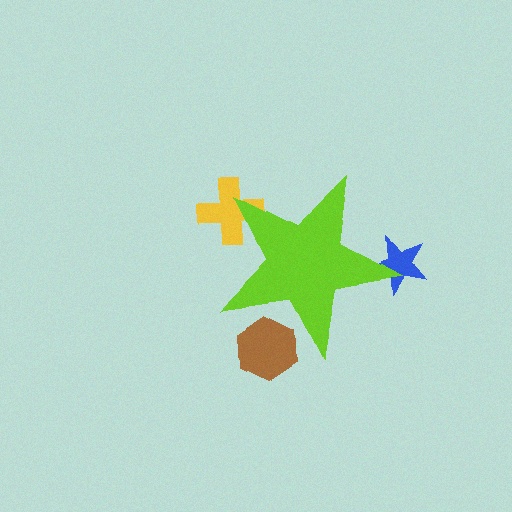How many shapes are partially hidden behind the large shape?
3 shapes are partially hidden.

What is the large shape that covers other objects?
A lime star.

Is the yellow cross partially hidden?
Yes, the yellow cross is partially hidden behind the lime star.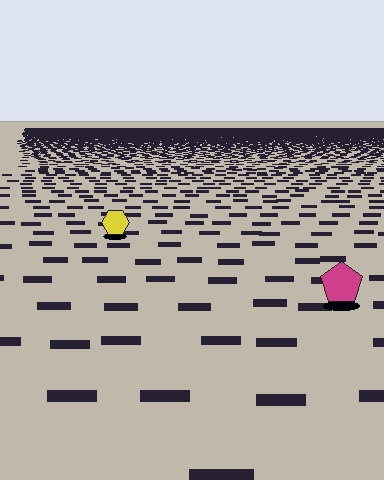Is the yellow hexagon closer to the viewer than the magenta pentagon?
No. The magenta pentagon is closer — you can tell from the texture gradient: the ground texture is coarser near it.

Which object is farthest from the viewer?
The yellow hexagon is farthest from the viewer. It appears smaller and the ground texture around it is denser.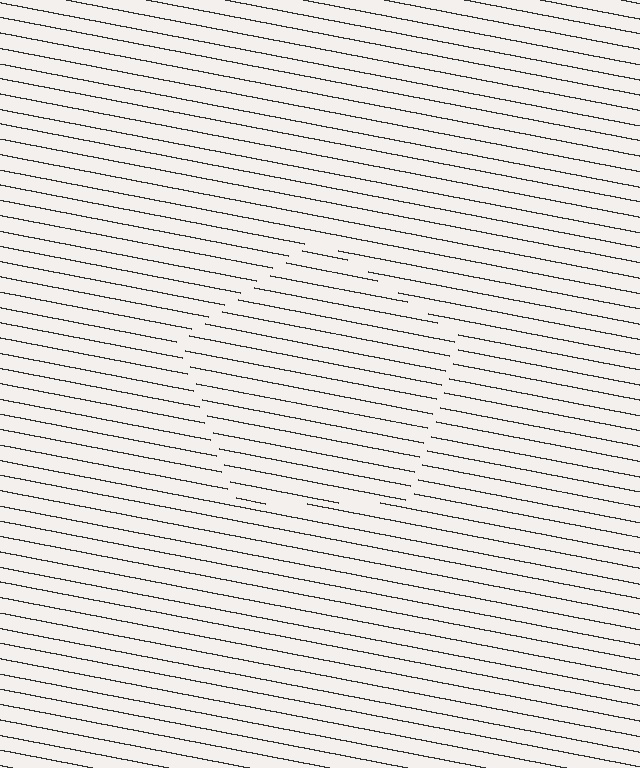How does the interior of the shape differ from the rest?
The interior of the shape contains the same grating, shifted by half a period — the contour is defined by the phase discontinuity where line-ends from the inner and outer gratings abut.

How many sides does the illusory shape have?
5 sides — the line-ends trace a pentagon.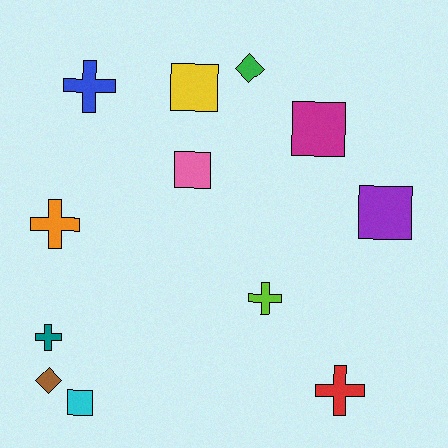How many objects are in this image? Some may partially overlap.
There are 12 objects.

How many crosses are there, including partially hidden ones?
There are 5 crosses.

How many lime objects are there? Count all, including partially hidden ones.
There is 1 lime object.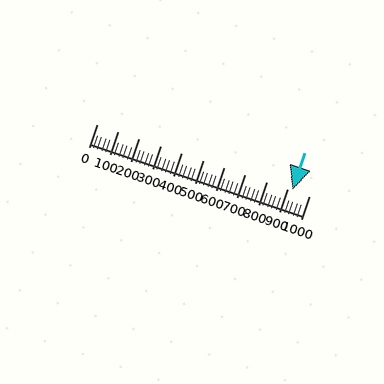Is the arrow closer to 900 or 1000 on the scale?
The arrow is closer to 900.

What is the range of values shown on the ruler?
The ruler shows values from 0 to 1000.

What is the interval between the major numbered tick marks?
The major tick marks are spaced 100 units apart.